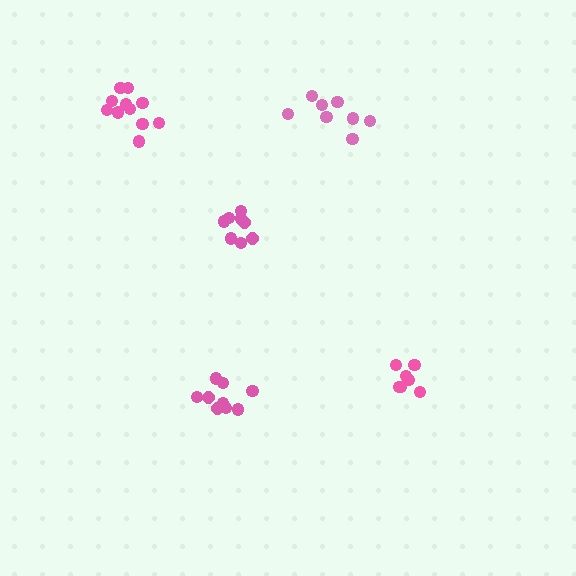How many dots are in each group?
Group 1: 8 dots, Group 2: 7 dots, Group 3: 11 dots, Group 4: 8 dots, Group 5: 9 dots (43 total).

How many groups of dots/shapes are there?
There are 5 groups.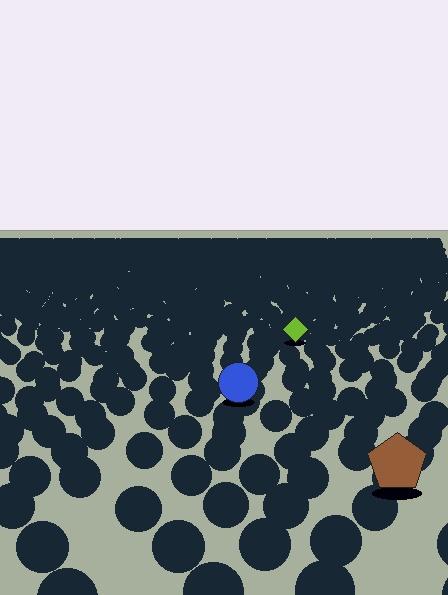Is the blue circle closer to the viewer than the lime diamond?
Yes. The blue circle is closer — you can tell from the texture gradient: the ground texture is coarser near it.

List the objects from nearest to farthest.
From nearest to farthest: the brown pentagon, the blue circle, the lime diamond.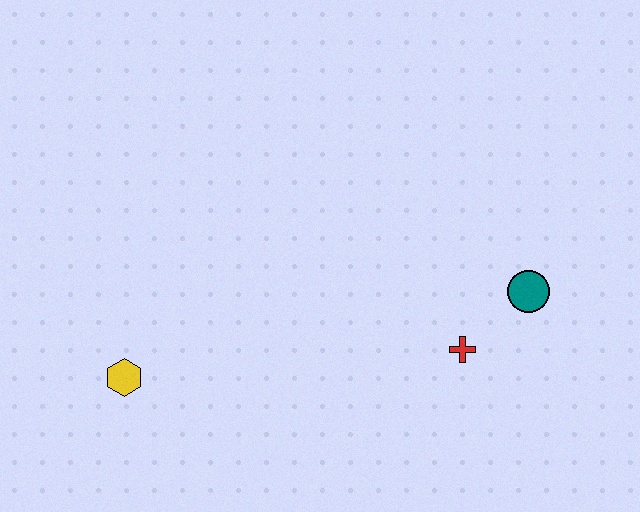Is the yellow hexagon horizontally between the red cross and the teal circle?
No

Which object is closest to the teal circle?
The red cross is closest to the teal circle.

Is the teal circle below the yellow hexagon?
No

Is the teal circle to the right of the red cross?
Yes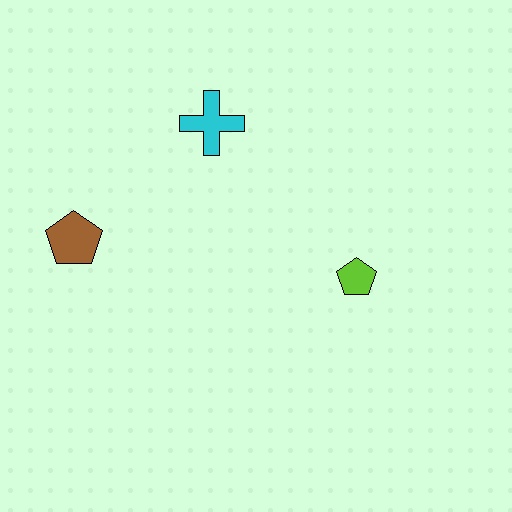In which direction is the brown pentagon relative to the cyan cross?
The brown pentagon is to the left of the cyan cross.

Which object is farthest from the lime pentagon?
The brown pentagon is farthest from the lime pentagon.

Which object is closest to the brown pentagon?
The cyan cross is closest to the brown pentagon.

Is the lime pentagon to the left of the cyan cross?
No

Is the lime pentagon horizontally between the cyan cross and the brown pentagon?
No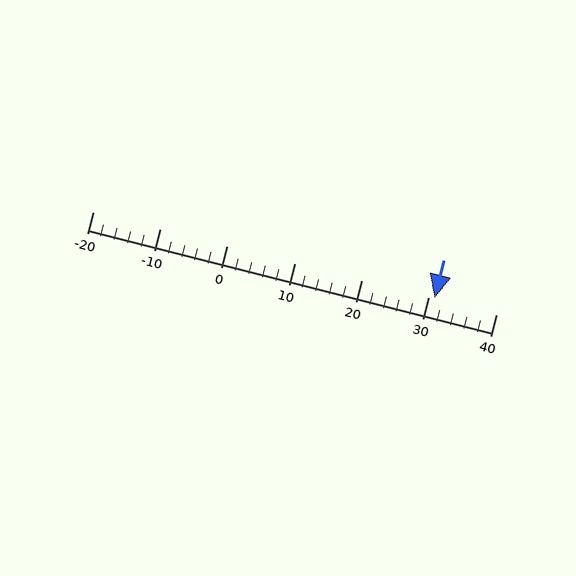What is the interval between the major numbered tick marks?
The major tick marks are spaced 10 units apart.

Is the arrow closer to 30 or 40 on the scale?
The arrow is closer to 30.